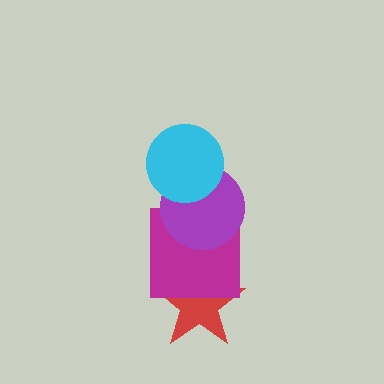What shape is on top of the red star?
The magenta square is on top of the red star.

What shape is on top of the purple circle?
The cyan circle is on top of the purple circle.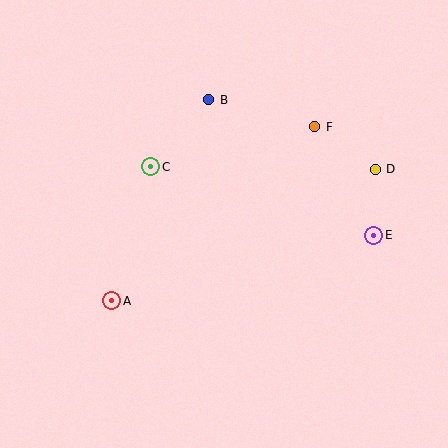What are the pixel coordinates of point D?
Point D is at (375, 169).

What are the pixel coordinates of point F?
Point F is at (315, 127).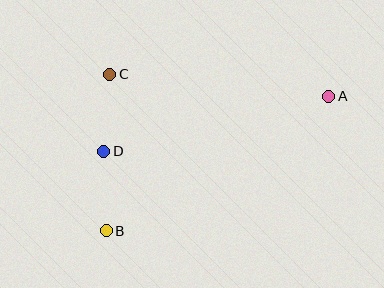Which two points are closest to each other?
Points C and D are closest to each other.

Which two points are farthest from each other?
Points A and B are farthest from each other.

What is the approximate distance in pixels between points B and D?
The distance between B and D is approximately 80 pixels.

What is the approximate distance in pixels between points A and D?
The distance between A and D is approximately 231 pixels.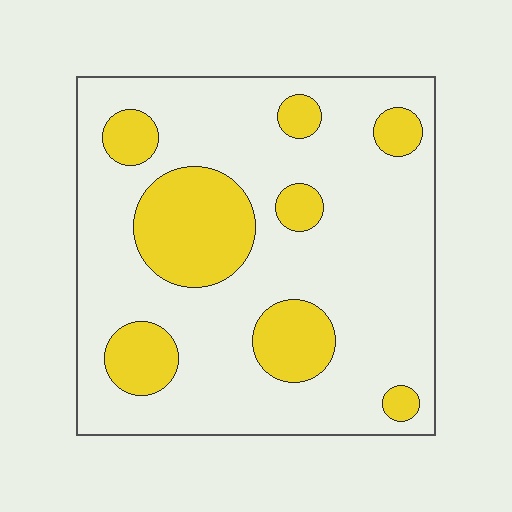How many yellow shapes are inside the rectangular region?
8.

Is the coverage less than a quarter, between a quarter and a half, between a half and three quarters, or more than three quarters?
Less than a quarter.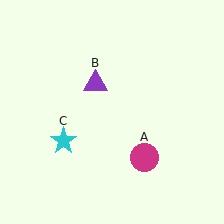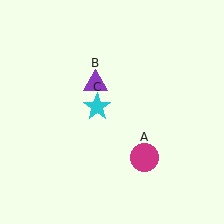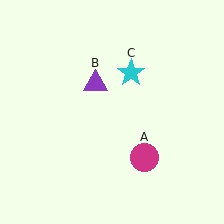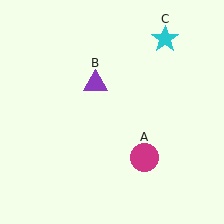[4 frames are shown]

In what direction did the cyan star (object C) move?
The cyan star (object C) moved up and to the right.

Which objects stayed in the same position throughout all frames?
Magenta circle (object A) and purple triangle (object B) remained stationary.